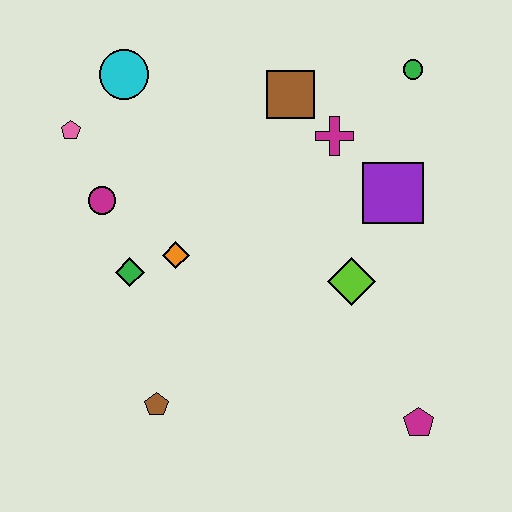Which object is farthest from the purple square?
The pink pentagon is farthest from the purple square.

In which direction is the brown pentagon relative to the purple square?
The brown pentagon is to the left of the purple square.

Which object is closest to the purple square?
The magenta cross is closest to the purple square.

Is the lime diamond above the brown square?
No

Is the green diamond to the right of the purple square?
No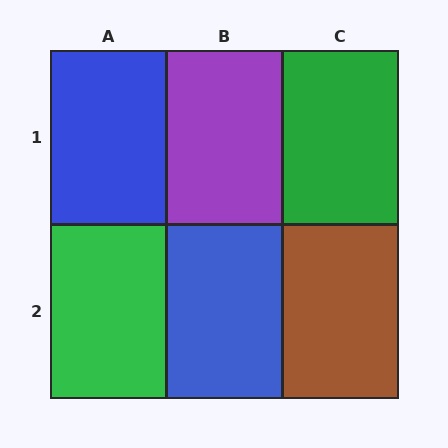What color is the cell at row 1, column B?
Purple.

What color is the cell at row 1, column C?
Green.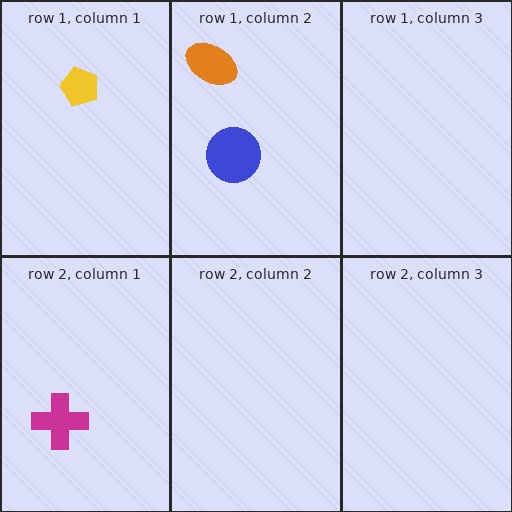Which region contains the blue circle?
The row 1, column 2 region.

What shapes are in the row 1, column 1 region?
The yellow pentagon.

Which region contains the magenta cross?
The row 2, column 1 region.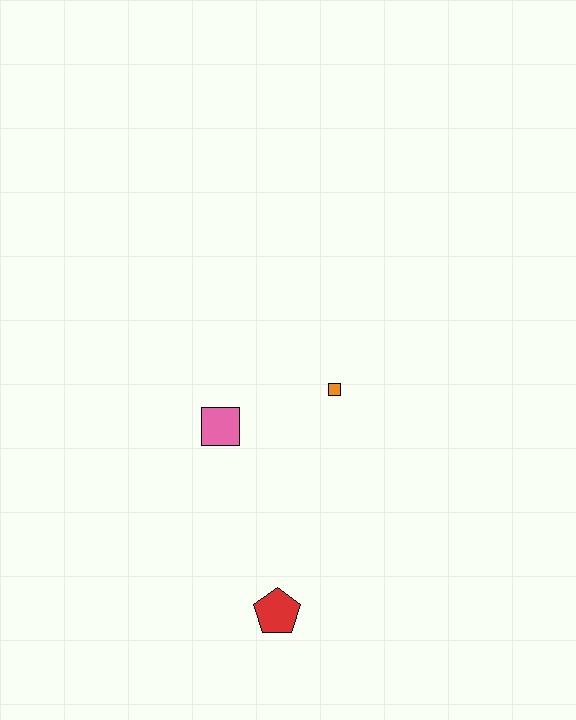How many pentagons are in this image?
There is 1 pentagon.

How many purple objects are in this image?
There are no purple objects.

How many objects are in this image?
There are 3 objects.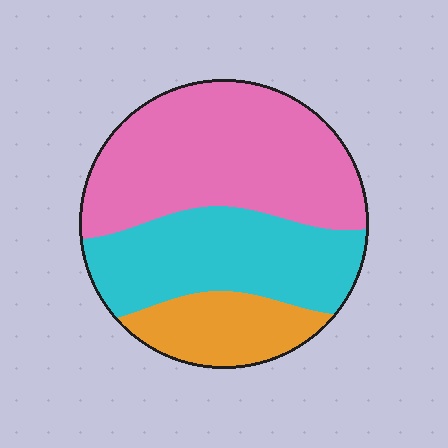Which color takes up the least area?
Orange, at roughly 15%.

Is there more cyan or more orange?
Cyan.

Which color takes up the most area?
Pink, at roughly 50%.